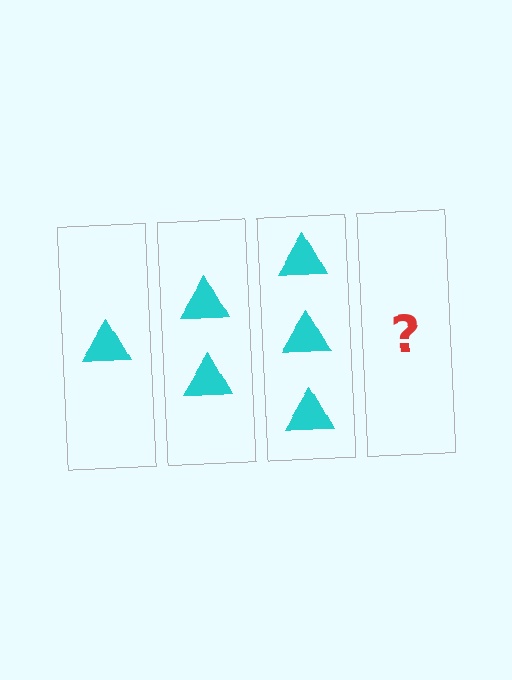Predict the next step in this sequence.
The next step is 4 triangles.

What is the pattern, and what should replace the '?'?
The pattern is that each step adds one more triangle. The '?' should be 4 triangles.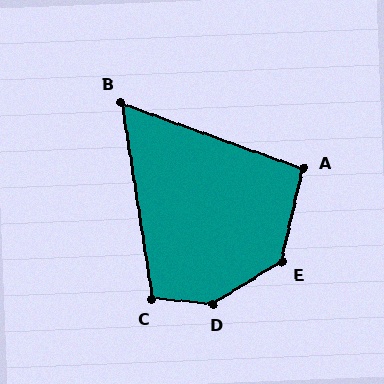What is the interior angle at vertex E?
Approximately 134 degrees (obtuse).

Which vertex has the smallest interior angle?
B, at approximately 61 degrees.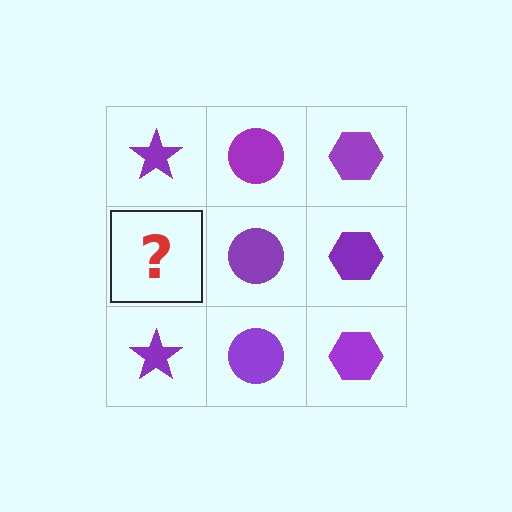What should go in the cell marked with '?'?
The missing cell should contain a purple star.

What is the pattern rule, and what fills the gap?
The rule is that each column has a consistent shape. The gap should be filled with a purple star.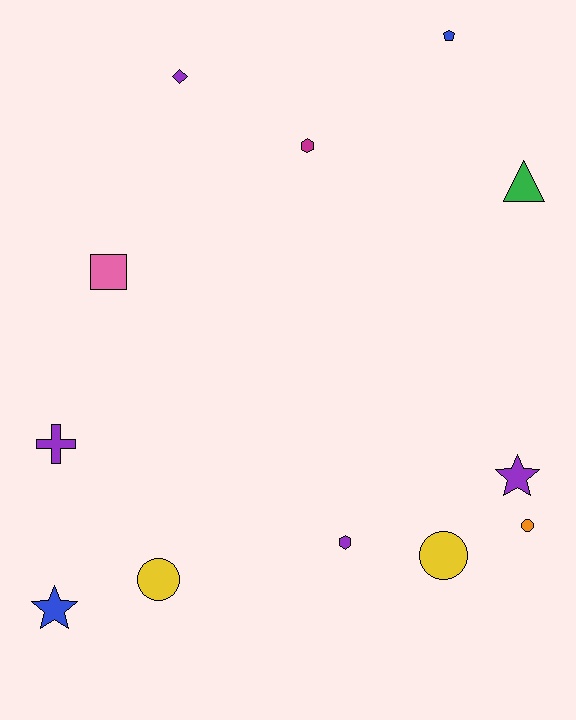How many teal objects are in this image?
There are no teal objects.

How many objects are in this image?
There are 12 objects.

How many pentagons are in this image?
There is 1 pentagon.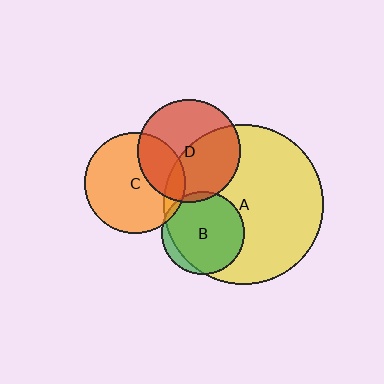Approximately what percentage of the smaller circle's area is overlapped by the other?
Approximately 50%.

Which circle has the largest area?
Circle A (yellow).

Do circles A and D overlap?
Yes.